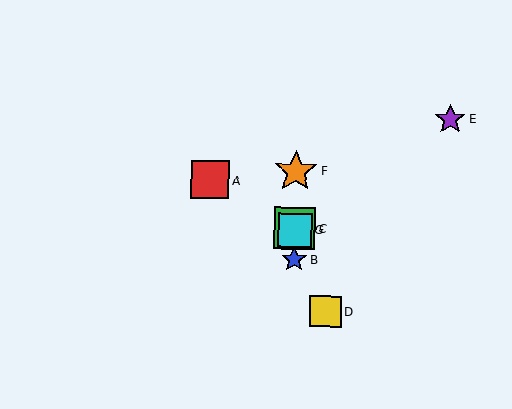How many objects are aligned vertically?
4 objects (B, C, F, G) are aligned vertically.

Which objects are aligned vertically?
Objects B, C, F, G are aligned vertically.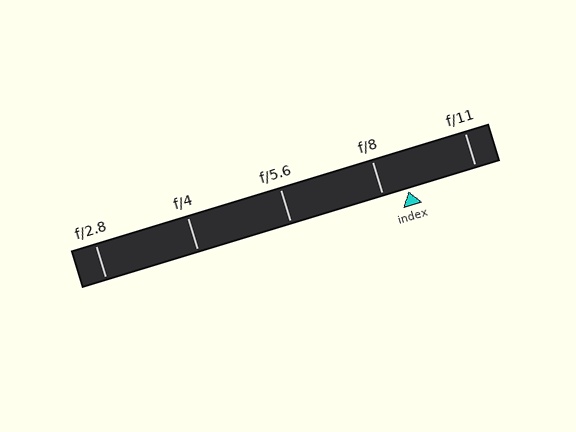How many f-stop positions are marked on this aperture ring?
There are 5 f-stop positions marked.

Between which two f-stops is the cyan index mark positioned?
The index mark is between f/8 and f/11.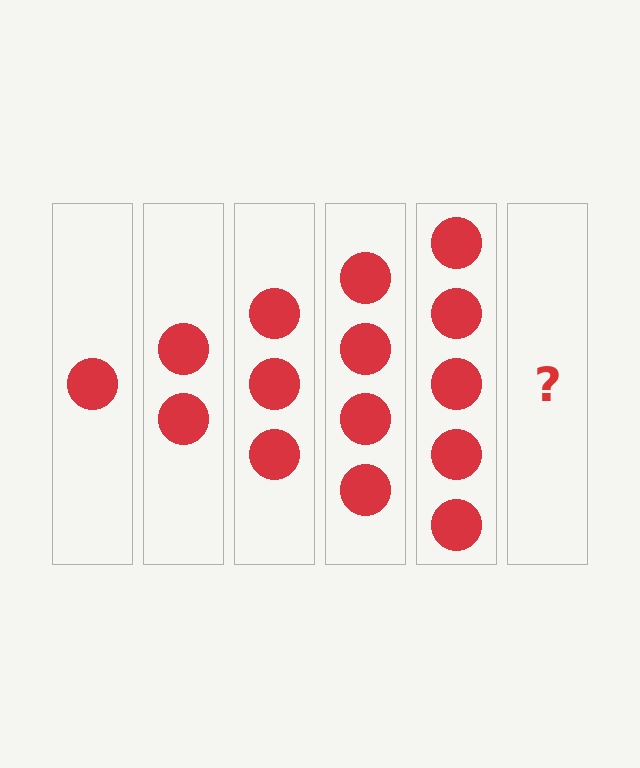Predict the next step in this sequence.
The next step is 6 circles.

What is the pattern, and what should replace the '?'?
The pattern is that each step adds one more circle. The '?' should be 6 circles.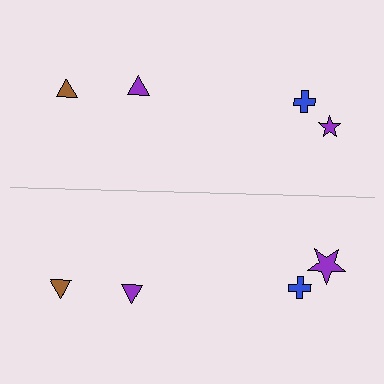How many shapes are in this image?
There are 8 shapes in this image.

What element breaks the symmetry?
The purple star on the bottom side has a different size than its mirror counterpart.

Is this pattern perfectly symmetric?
No, the pattern is not perfectly symmetric. The purple star on the bottom side has a different size than its mirror counterpart.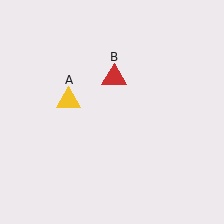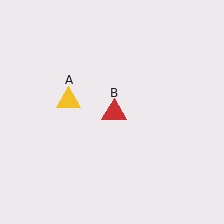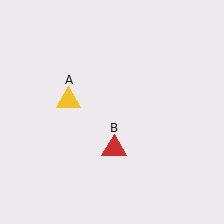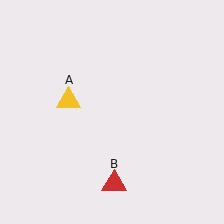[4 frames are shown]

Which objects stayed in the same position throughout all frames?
Yellow triangle (object A) remained stationary.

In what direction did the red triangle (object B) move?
The red triangle (object B) moved down.